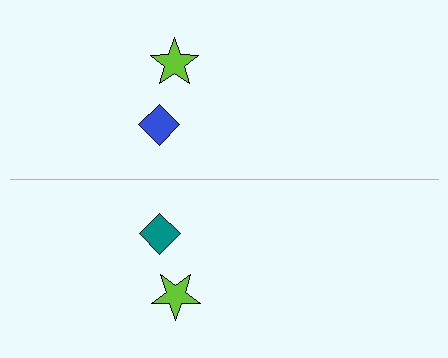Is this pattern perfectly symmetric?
No, the pattern is not perfectly symmetric. The teal diamond on the bottom side breaks the symmetry — its mirror counterpart is blue.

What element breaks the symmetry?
The teal diamond on the bottom side breaks the symmetry — its mirror counterpart is blue.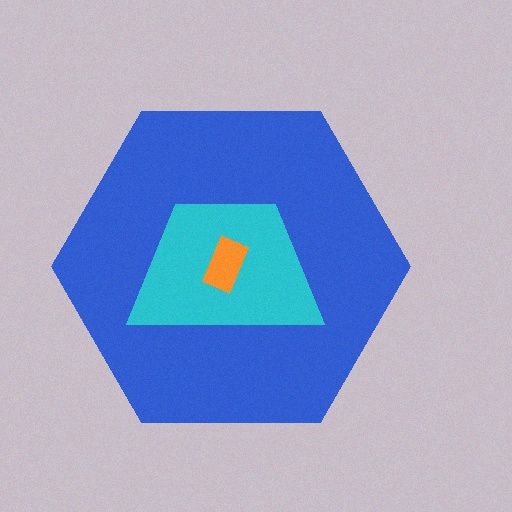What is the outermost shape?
The blue hexagon.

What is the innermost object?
The orange rectangle.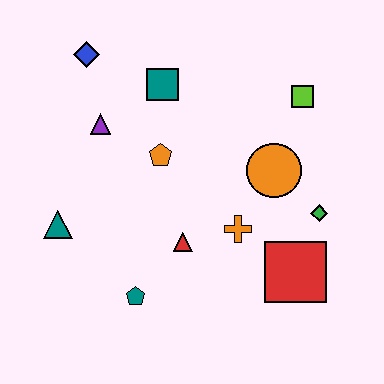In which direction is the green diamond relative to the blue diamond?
The green diamond is to the right of the blue diamond.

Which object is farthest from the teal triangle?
The lime square is farthest from the teal triangle.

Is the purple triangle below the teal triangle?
No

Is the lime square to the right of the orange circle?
Yes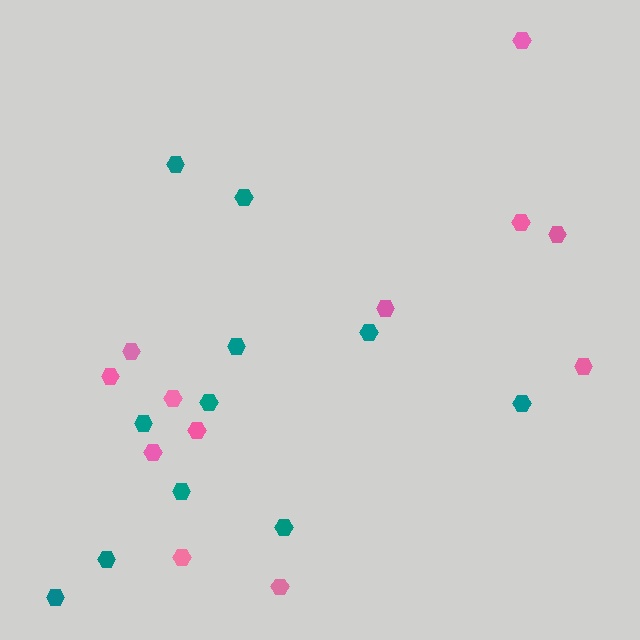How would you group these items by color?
There are 2 groups: one group of pink hexagons (12) and one group of teal hexagons (11).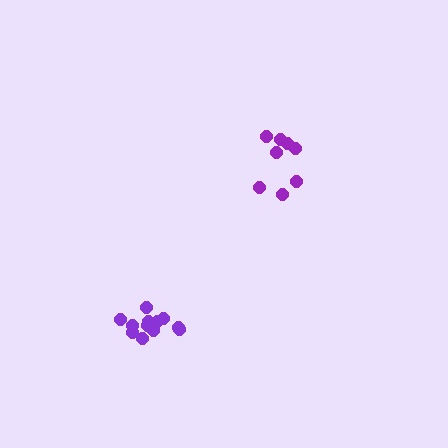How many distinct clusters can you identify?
There are 2 distinct clusters.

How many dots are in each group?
Group 1: 8 dots, Group 2: 13 dots (21 total).